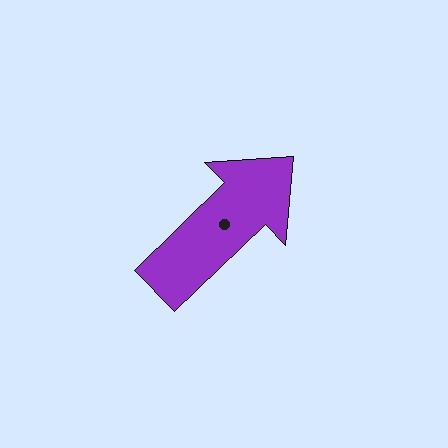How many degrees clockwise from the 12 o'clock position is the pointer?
Approximately 46 degrees.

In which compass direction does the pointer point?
Northeast.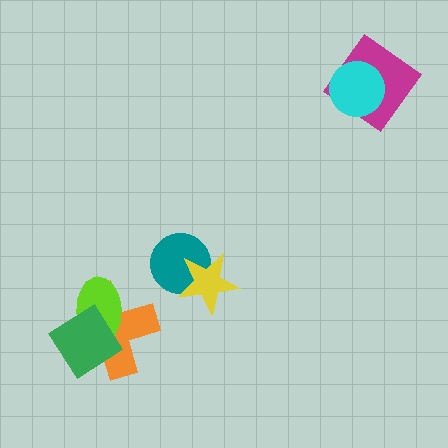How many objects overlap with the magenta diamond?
1 object overlaps with the magenta diamond.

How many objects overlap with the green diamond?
2 objects overlap with the green diamond.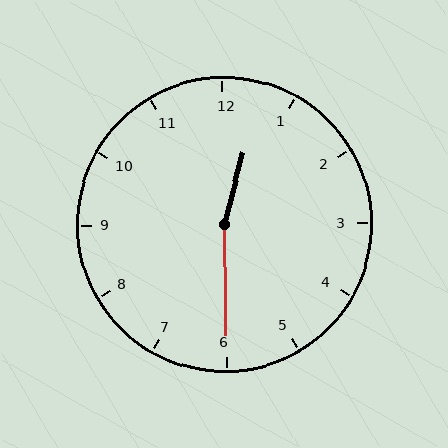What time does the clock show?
12:30.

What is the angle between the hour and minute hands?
Approximately 165 degrees.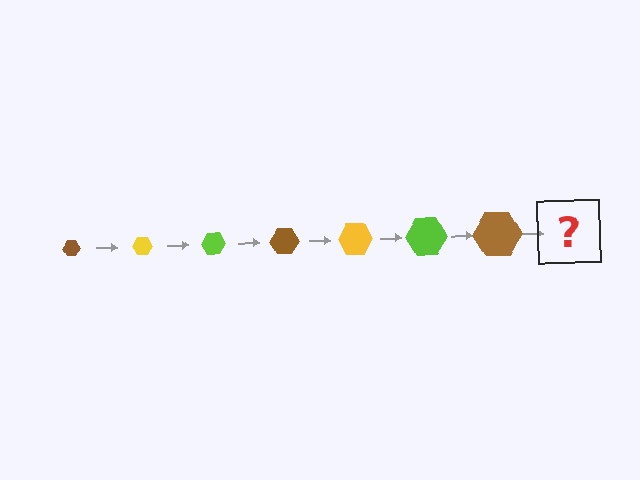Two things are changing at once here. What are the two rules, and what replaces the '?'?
The two rules are that the hexagon grows larger each step and the color cycles through brown, yellow, and lime. The '?' should be a yellow hexagon, larger than the previous one.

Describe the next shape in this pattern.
It should be a yellow hexagon, larger than the previous one.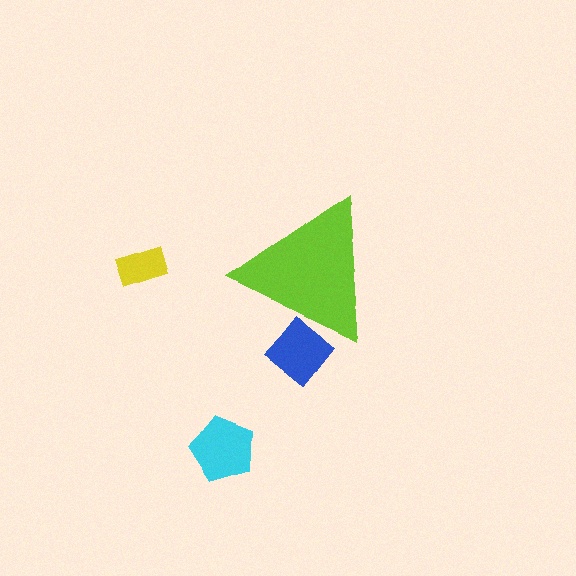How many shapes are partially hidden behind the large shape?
1 shape is partially hidden.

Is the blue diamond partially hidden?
Yes, the blue diamond is partially hidden behind the lime triangle.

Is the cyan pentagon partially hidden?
No, the cyan pentagon is fully visible.